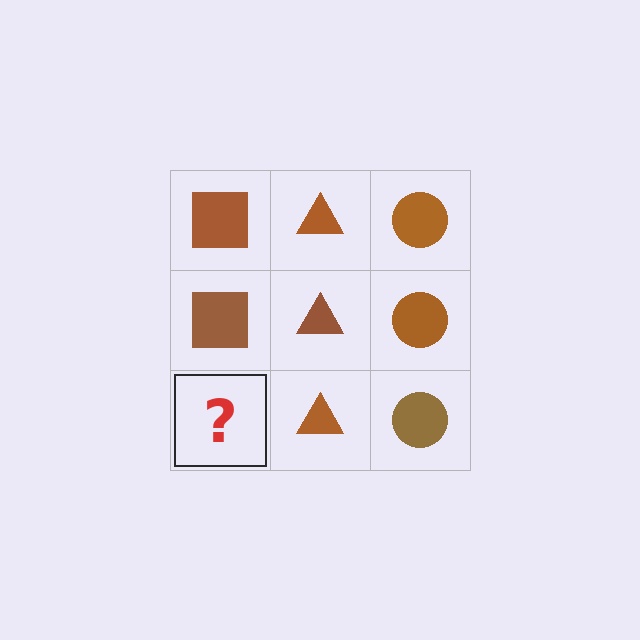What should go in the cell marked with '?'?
The missing cell should contain a brown square.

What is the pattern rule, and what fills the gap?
The rule is that each column has a consistent shape. The gap should be filled with a brown square.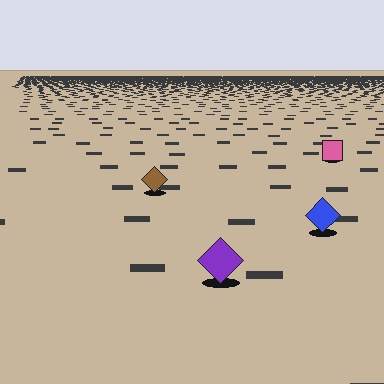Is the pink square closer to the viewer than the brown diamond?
No. The brown diamond is closer — you can tell from the texture gradient: the ground texture is coarser near it.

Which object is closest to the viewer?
The purple diamond is closest. The texture marks near it are larger and more spread out.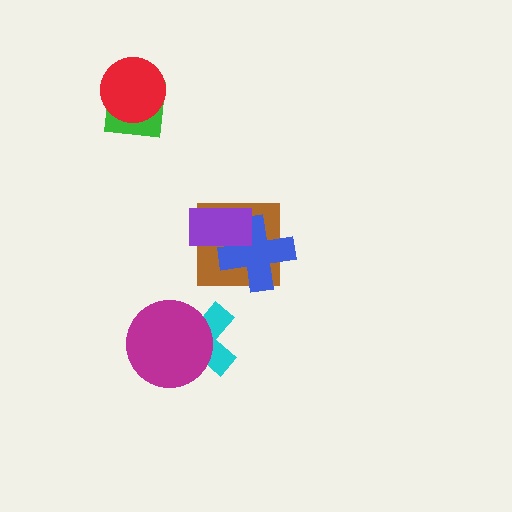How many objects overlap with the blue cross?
2 objects overlap with the blue cross.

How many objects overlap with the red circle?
1 object overlaps with the red circle.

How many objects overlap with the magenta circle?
1 object overlaps with the magenta circle.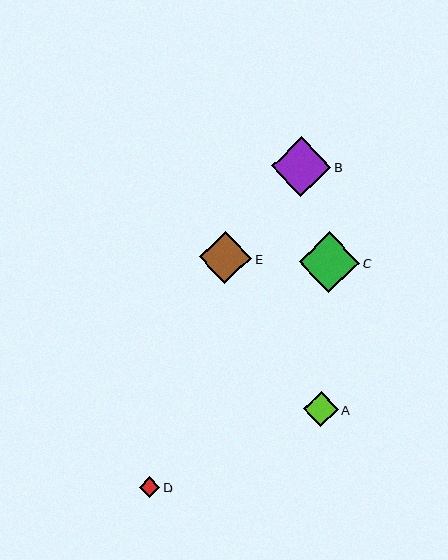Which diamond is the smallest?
Diamond D is the smallest with a size of approximately 21 pixels.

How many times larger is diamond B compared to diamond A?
Diamond B is approximately 1.7 times the size of diamond A.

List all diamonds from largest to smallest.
From largest to smallest: C, B, E, A, D.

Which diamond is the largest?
Diamond C is the largest with a size of approximately 61 pixels.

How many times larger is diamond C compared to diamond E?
Diamond C is approximately 1.2 times the size of diamond E.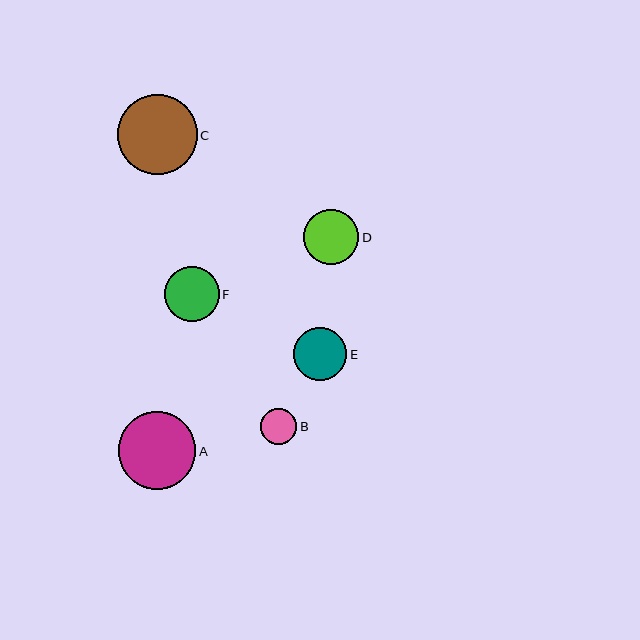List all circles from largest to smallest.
From largest to smallest: C, A, D, F, E, B.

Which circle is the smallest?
Circle B is the smallest with a size of approximately 36 pixels.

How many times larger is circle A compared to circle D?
Circle A is approximately 1.4 times the size of circle D.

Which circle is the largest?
Circle C is the largest with a size of approximately 80 pixels.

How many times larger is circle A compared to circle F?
Circle A is approximately 1.4 times the size of circle F.